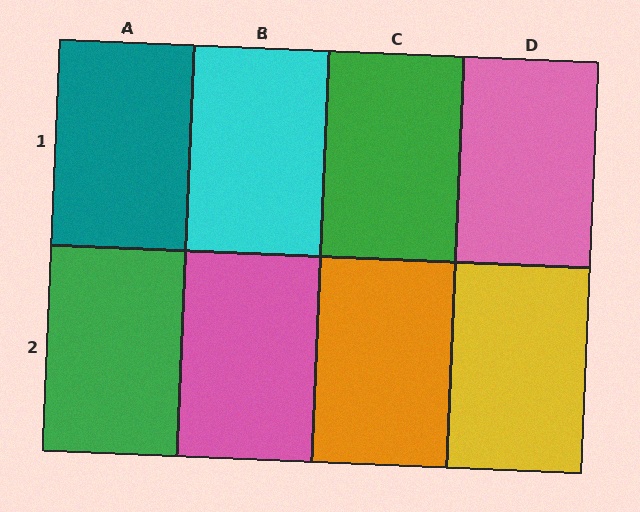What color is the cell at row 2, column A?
Green.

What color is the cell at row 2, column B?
Pink.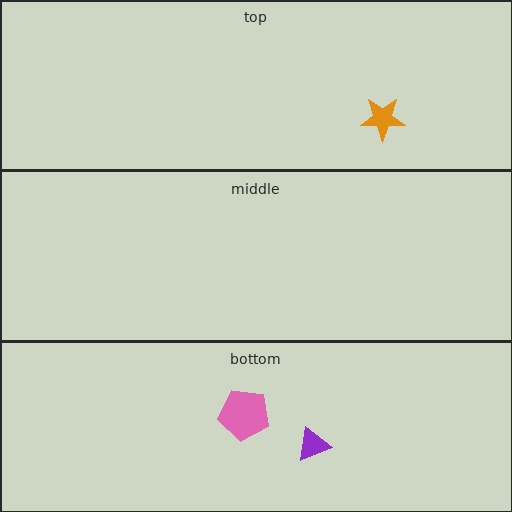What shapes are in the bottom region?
The pink pentagon, the purple triangle.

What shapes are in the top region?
The orange star.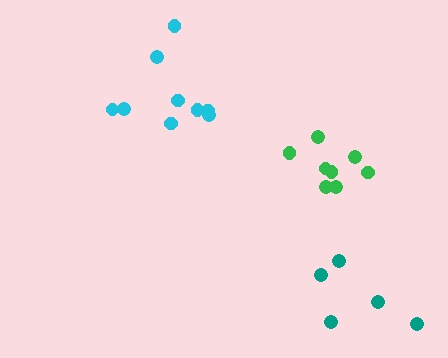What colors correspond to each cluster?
The clusters are colored: cyan, teal, green.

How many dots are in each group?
Group 1: 9 dots, Group 2: 5 dots, Group 3: 8 dots (22 total).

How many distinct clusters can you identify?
There are 3 distinct clusters.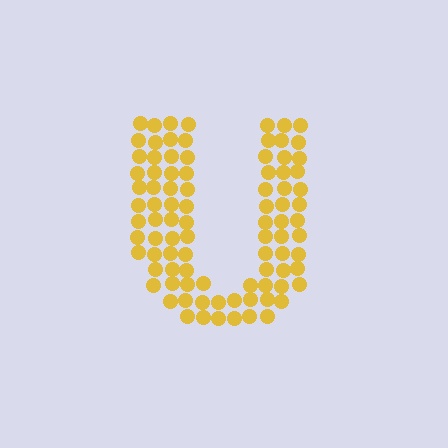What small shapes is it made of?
It is made of small circles.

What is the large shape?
The large shape is the letter U.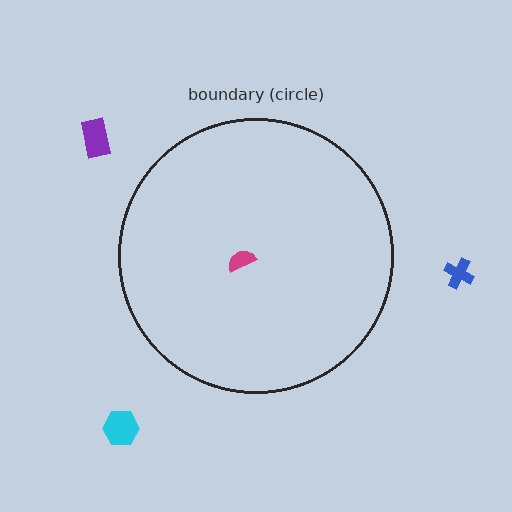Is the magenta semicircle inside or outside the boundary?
Inside.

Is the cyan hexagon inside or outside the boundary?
Outside.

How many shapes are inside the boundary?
1 inside, 3 outside.